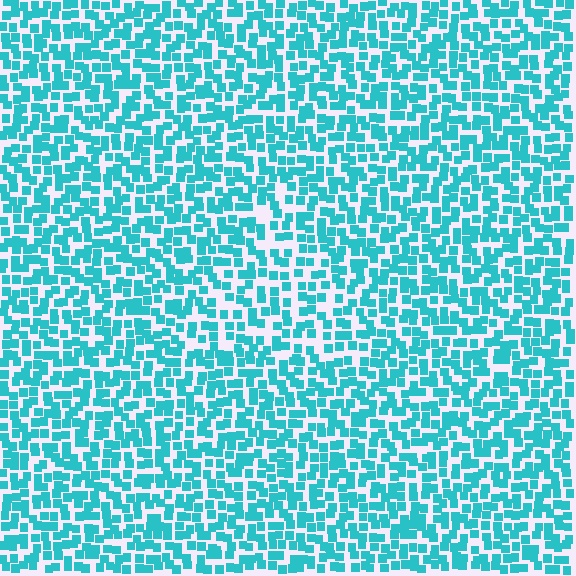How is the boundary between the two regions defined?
The boundary is defined by a change in element density (approximately 1.4x ratio). All elements are the same color, size, and shape.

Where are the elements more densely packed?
The elements are more densely packed outside the triangle boundary.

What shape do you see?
I see a triangle.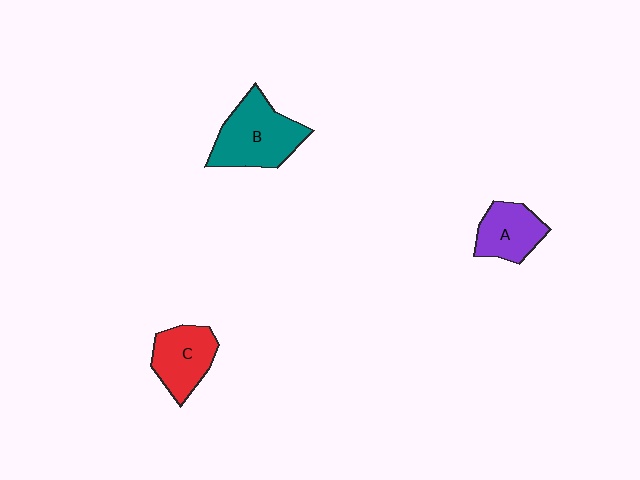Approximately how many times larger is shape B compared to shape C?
Approximately 1.4 times.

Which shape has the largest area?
Shape B (teal).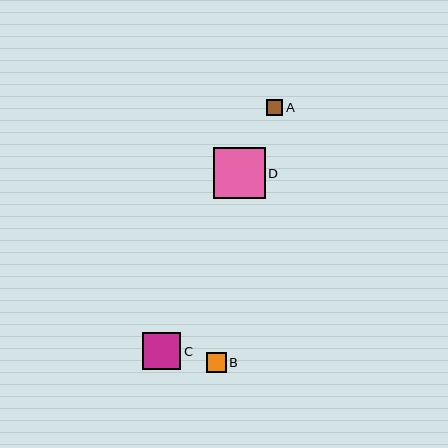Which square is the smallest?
Square A is the smallest with a size of approximately 16 pixels.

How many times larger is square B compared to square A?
Square B is approximately 1.2 times the size of square A.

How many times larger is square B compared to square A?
Square B is approximately 1.2 times the size of square A.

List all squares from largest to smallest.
From largest to smallest: D, C, B, A.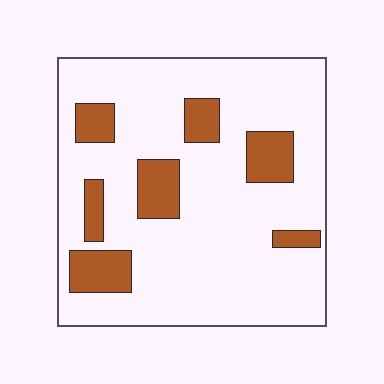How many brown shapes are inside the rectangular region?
7.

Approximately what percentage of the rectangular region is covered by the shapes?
Approximately 20%.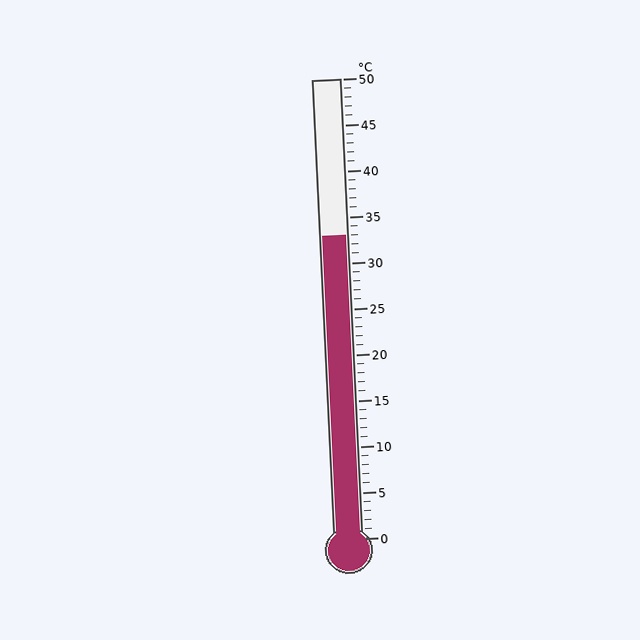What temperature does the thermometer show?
The thermometer shows approximately 33°C.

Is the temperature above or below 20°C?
The temperature is above 20°C.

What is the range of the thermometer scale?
The thermometer scale ranges from 0°C to 50°C.